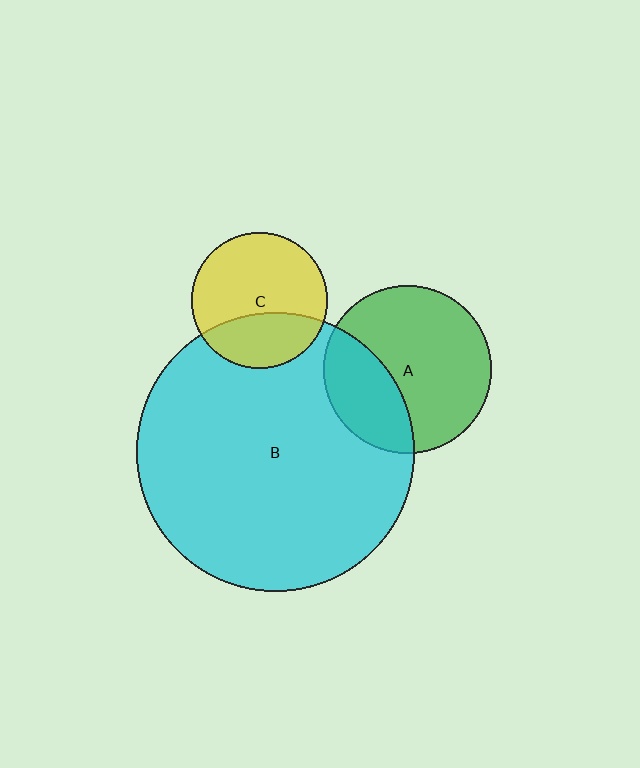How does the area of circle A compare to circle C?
Approximately 1.5 times.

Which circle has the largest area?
Circle B (cyan).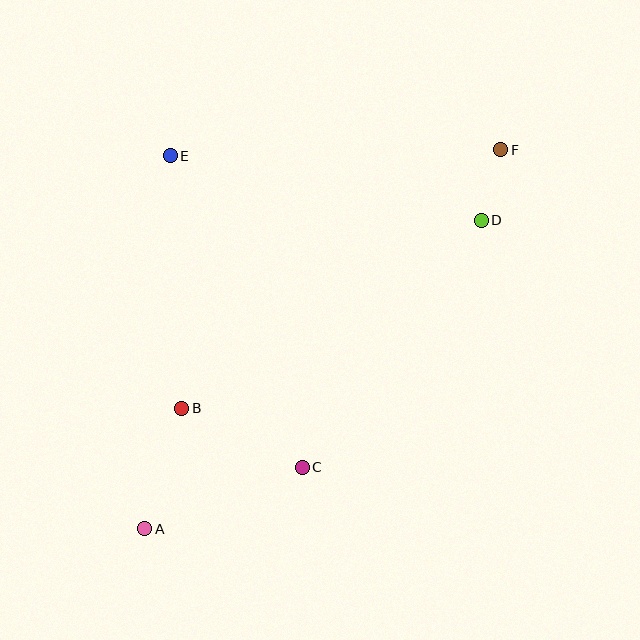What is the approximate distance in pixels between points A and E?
The distance between A and E is approximately 374 pixels.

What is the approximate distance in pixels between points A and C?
The distance between A and C is approximately 169 pixels.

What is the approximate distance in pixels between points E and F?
The distance between E and F is approximately 331 pixels.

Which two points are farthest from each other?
Points A and F are farthest from each other.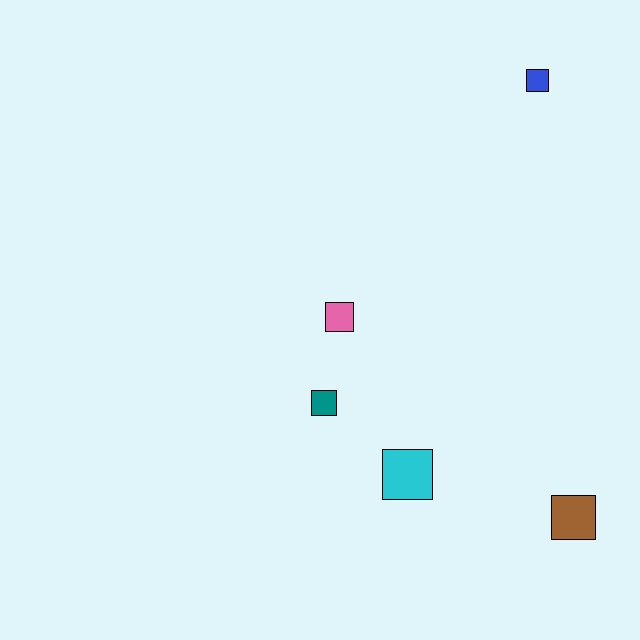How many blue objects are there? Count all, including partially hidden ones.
There is 1 blue object.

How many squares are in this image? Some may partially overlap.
There are 5 squares.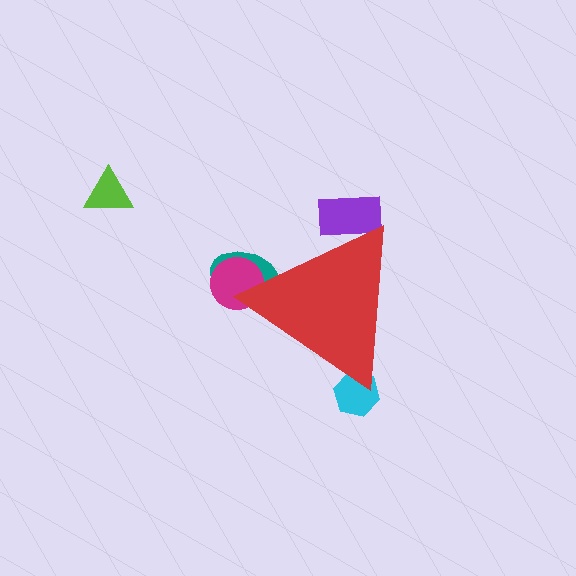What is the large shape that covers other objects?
A red triangle.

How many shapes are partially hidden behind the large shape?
4 shapes are partially hidden.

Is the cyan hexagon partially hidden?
Yes, the cyan hexagon is partially hidden behind the red triangle.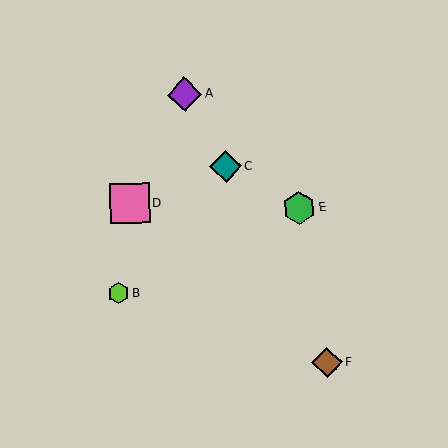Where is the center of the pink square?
The center of the pink square is at (130, 203).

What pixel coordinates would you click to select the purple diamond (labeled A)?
Click at (185, 94) to select the purple diamond A.